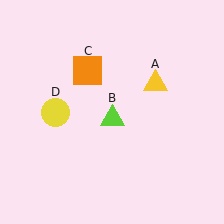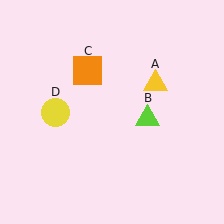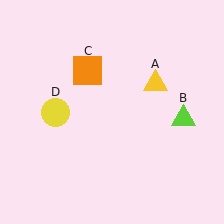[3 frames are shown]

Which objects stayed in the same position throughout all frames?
Yellow triangle (object A) and orange square (object C) and yellow circle (object D) remained stationary.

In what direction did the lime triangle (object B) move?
The lime triangle (object B) moved right.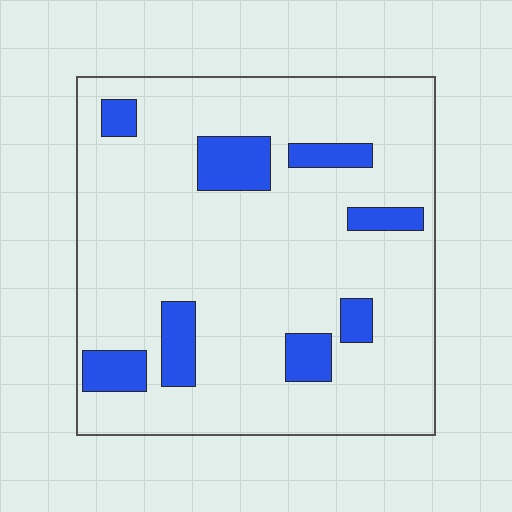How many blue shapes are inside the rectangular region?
8.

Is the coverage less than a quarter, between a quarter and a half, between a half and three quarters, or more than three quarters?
Less than a quarter.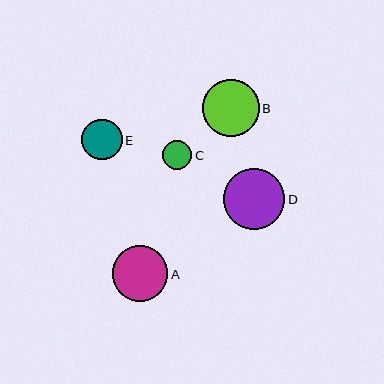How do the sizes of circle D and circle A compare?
Circle D and circle A are approximately the same size.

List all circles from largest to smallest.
From largest to smallest: D, B, A, E, C.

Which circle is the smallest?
Circle C is the smallest with a size of approximately 29 pixels.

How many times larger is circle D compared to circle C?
Circle D is approximately 2.1 times the size of circle C.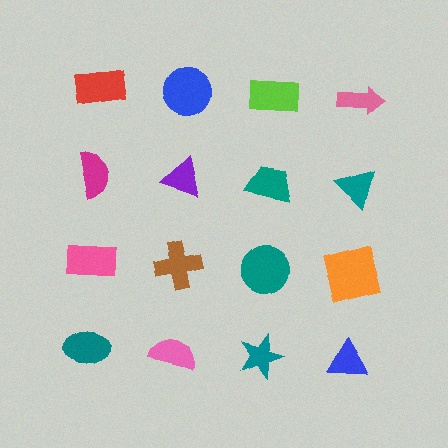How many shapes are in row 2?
4 shapes.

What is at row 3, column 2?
A brown cross.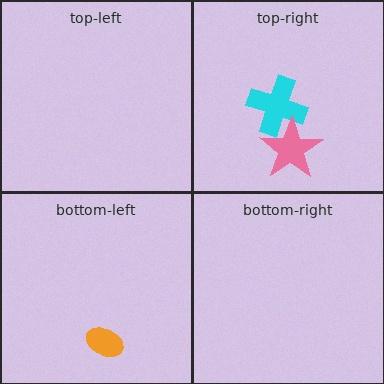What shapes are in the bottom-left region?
The orange ellipse.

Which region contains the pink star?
The top-right region.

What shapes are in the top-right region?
The cyan cross, the pink star.